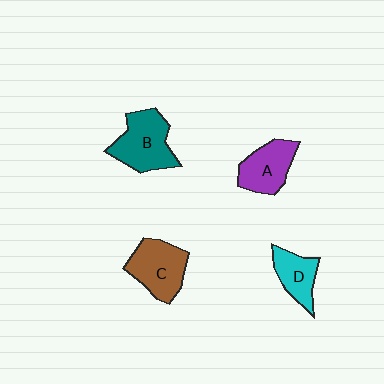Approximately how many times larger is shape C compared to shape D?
Approximately 1.5 times.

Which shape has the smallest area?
Shape D (cyan).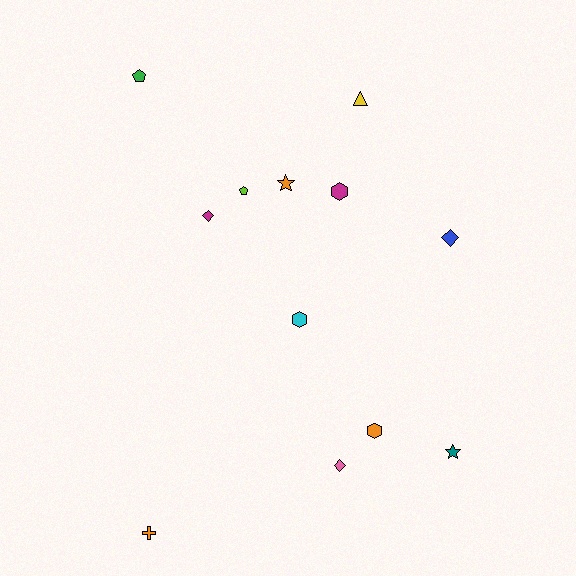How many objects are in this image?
There are 12 objects.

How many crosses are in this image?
There is 1 cross.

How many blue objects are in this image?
There is 1 blue object.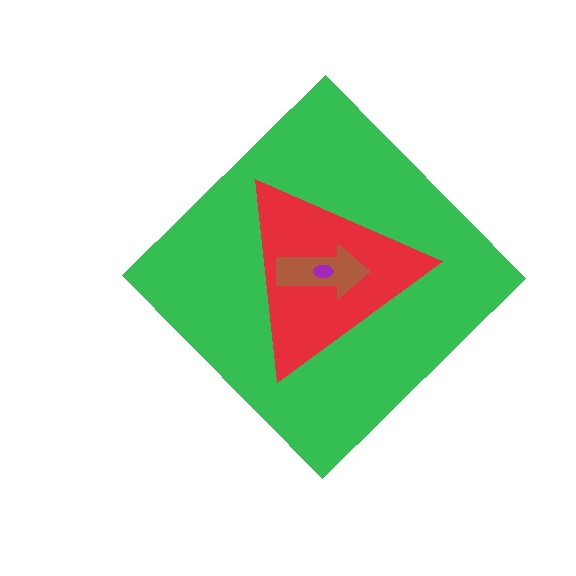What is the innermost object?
The purple ellipse.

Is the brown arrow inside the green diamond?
Yes.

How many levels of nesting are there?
4.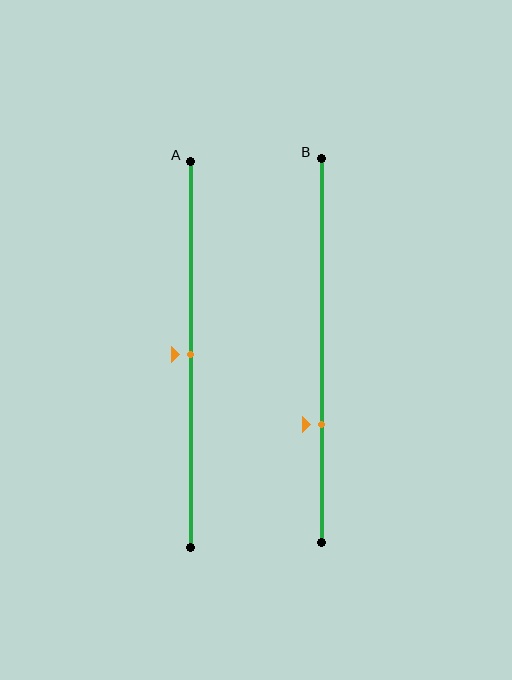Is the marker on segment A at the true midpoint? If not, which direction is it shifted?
Yes, the marker on segment A is at the true midpoint.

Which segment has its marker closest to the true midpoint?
Segment A has its marker closest to the true midpoint.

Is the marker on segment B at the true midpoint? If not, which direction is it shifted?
No, the marker on segment B is shifted downward by about 19% of the segment length.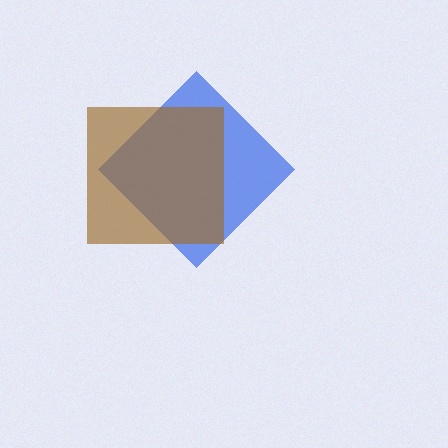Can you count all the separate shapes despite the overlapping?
Yes, there are 2 separate shapes.